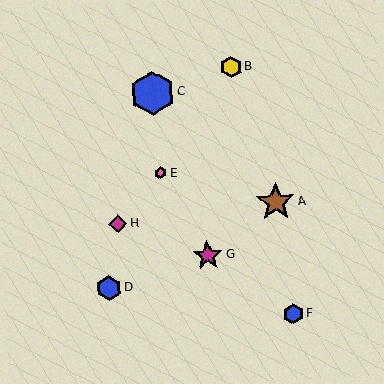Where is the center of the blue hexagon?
The center of the blue hexagon is at (109, 288).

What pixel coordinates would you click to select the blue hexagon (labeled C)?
Click at (152, 93) to select the blue hexagon C.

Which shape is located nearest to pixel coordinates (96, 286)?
The blue hexagon (labeled D) at (109, 288) is nearest to that location.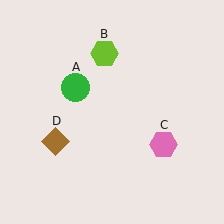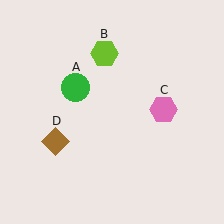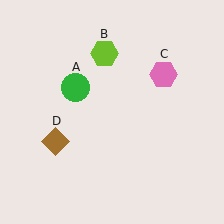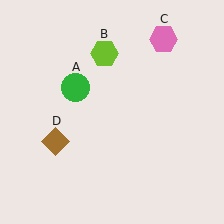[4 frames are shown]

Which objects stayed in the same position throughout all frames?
Green circle (object A) and lime hexagon (object B) and brown diamond (object D) remained stationary.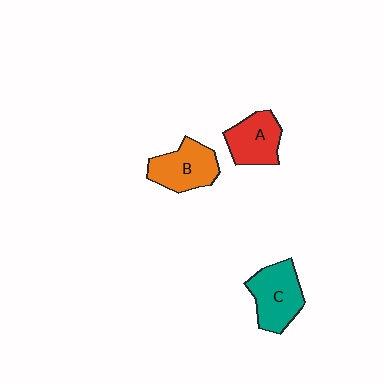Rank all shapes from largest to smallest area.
From largest to smallest: C (teal), B (orange), A (red).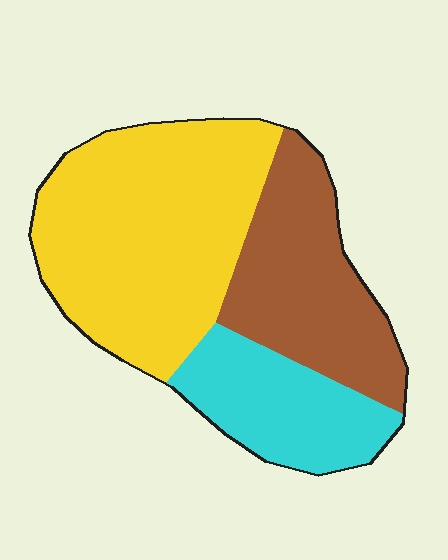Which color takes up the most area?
Yellow, at roughly 50%.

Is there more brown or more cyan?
Brown.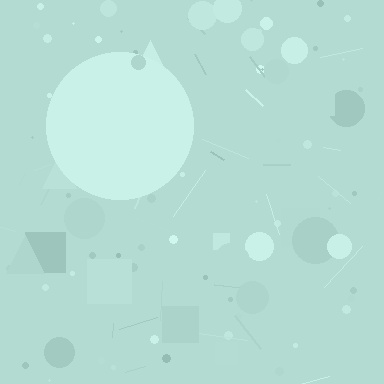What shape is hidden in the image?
A circle is hidden in the image.